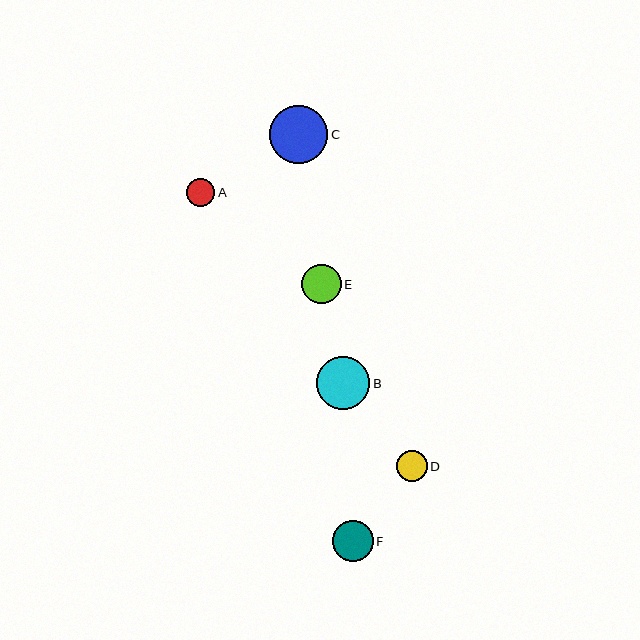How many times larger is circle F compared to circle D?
Circle F is approximately 1.3 times the size of circle D.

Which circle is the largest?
Circle C is the largest with a size of approximately 58 pixels.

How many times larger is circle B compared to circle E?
Circle B is approximately 1.4 times the size of circle E.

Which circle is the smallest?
Circle A is the smallest with a size of approximately 28 pixels.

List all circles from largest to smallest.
From largest to smallest: C, B, F, E, D, A.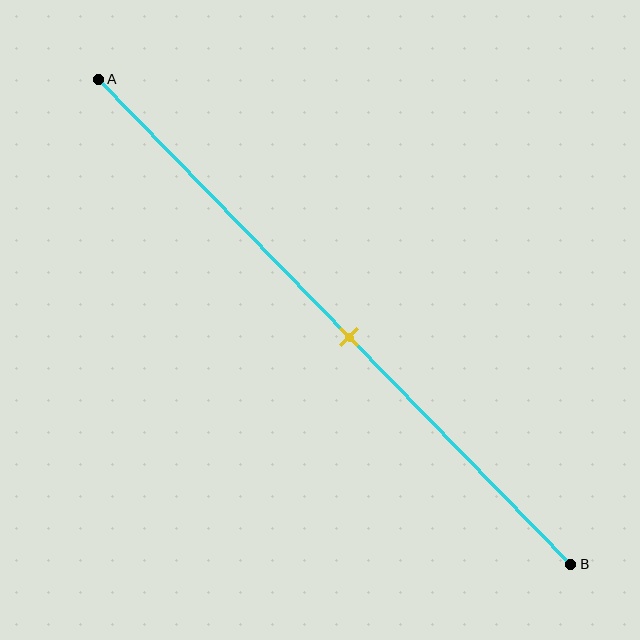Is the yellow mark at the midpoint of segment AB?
No, the mark is at about 55% from A, not at the 50% midpoint.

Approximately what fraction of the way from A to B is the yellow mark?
The yellow mark is approximately 55% of the way from A to B.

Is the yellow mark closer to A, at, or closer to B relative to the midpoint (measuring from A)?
The yellow mark is closer to point B than the midpoint of segment AB.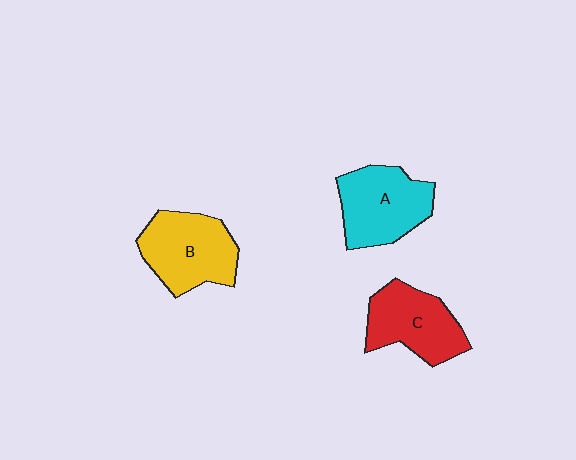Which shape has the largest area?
Shape B (yellow).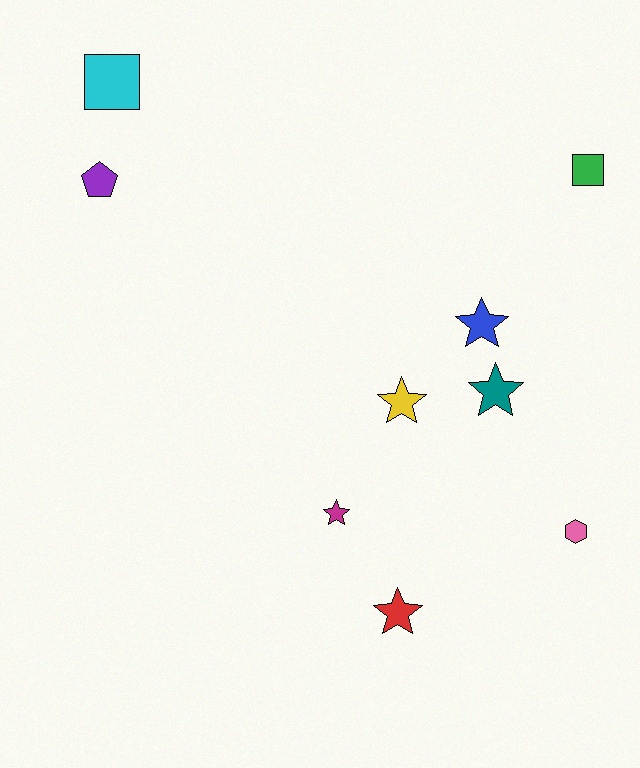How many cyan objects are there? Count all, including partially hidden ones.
There is 1 cyan object.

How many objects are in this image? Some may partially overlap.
There are 9 objects.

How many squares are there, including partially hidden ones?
There are 2 squares.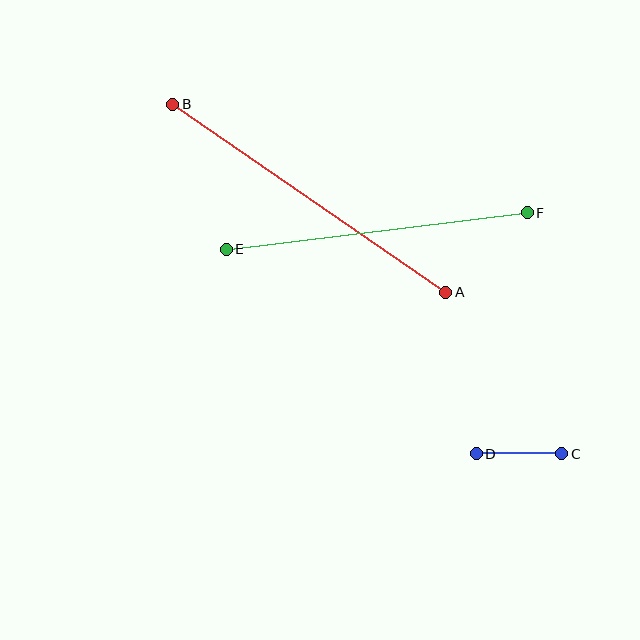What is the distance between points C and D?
The distance is approximately 85 pixels.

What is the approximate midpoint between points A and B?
The midpoint is at approximately (309, 198) pixels.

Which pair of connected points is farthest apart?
Points A and B are farthest apart.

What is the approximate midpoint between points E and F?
The midpoint is at approximately (377, 231) pixels.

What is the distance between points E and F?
The distance is approximately 303 pixels.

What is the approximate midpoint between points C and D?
The midpoint is at approximately (519, 454) pixels.